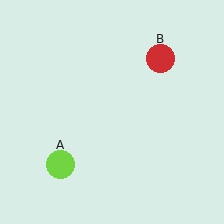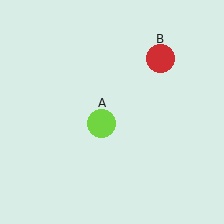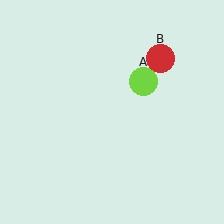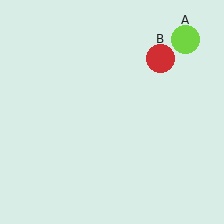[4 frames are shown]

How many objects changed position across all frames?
1 object changed position: lime circle (object A).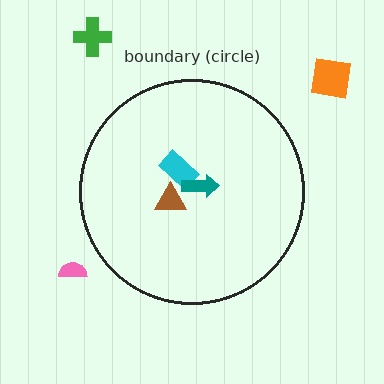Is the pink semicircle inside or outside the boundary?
Outside.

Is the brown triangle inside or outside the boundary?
Inside.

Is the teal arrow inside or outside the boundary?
Inside.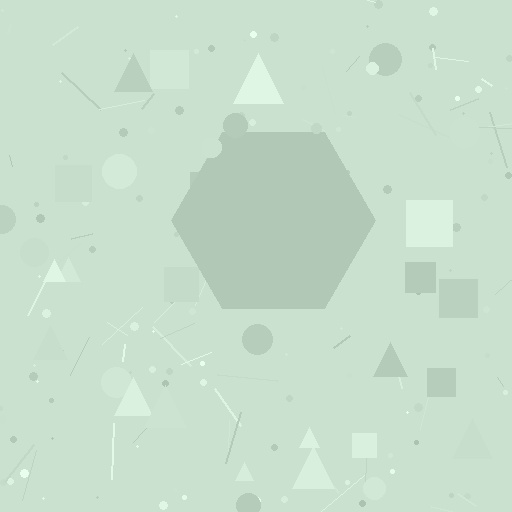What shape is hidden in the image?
A hexagon is hidden in the image.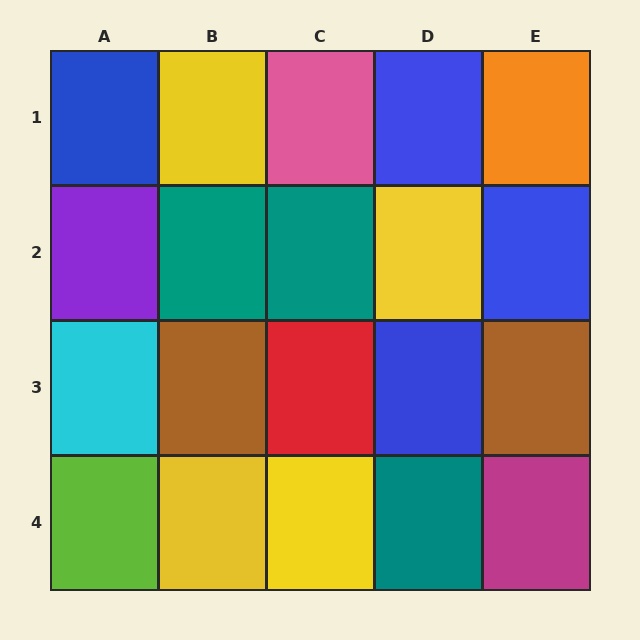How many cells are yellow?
4 cells are yellow.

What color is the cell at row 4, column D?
Teal.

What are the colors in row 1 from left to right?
Blue, yellow, pink, blue, orange.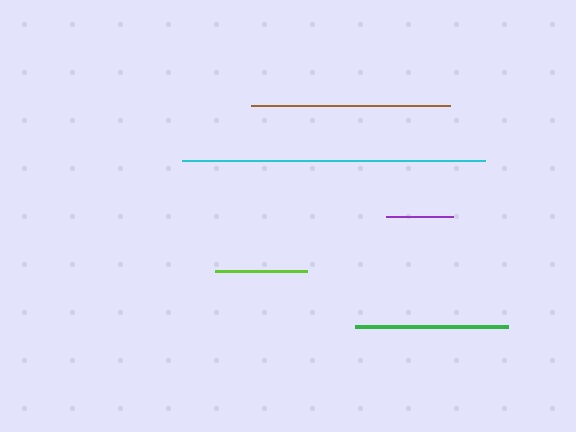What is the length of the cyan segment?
The cyan segment is approximately 303 pixels long.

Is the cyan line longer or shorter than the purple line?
The cyan line is longer than the purple line.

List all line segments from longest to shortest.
From longest to shortest: cyan, brown, green, lime, purple.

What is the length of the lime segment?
The lime segment is approximately 92 pixels long.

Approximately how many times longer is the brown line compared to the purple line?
The brown line is approximately 3.0 times the length of the purple line.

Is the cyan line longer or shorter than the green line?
The cyan line is longer than the green line.